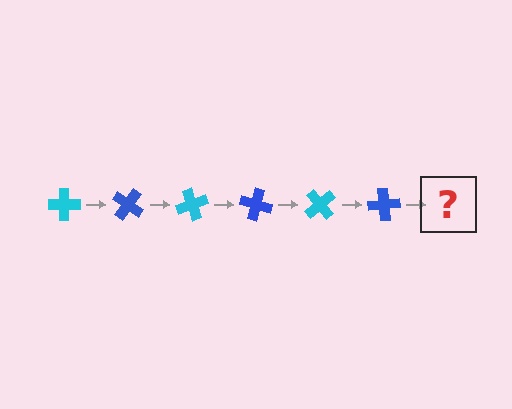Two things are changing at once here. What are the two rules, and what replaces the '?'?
The two rules are that it rotates 35 degrees each step and the color cycles through cyan and blue. The '?' should be a cyan cross, rotated 210 degrees from the start.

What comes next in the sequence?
The next element should be a cyan cross, rotated 210 degrees from the start.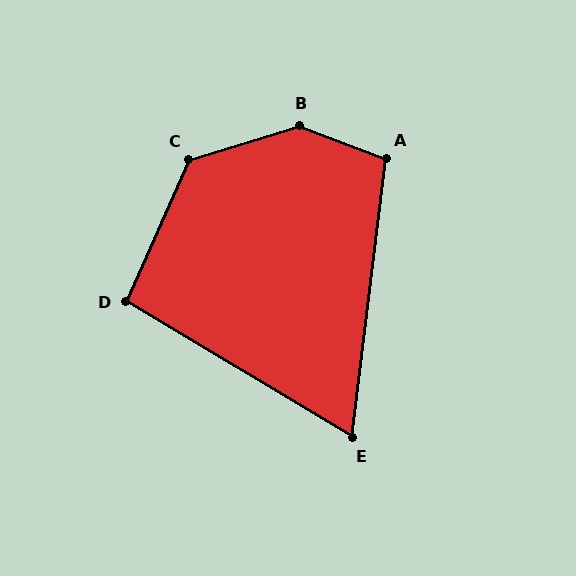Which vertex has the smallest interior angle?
E, at approximately 66 degrees.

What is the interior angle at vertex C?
Approximately 131 degrees (obtuse).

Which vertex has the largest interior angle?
B, at approximately 142 degrees.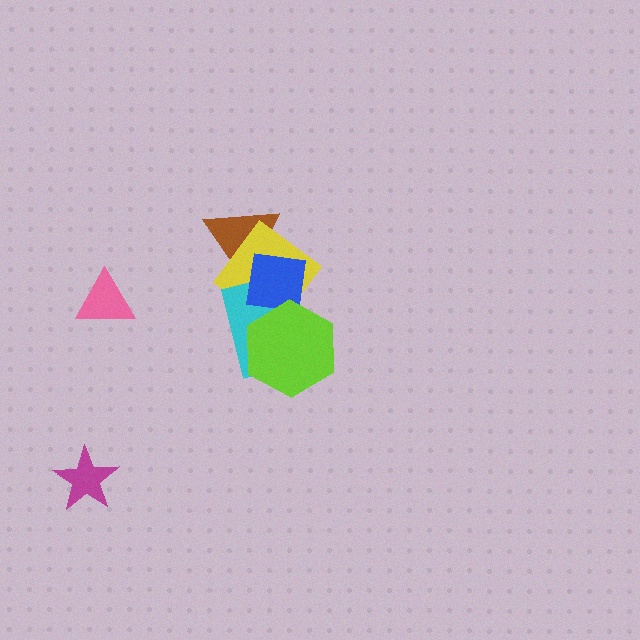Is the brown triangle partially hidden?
Yes, it is partially covered by another shape.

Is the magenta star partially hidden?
No, no other shape covers it.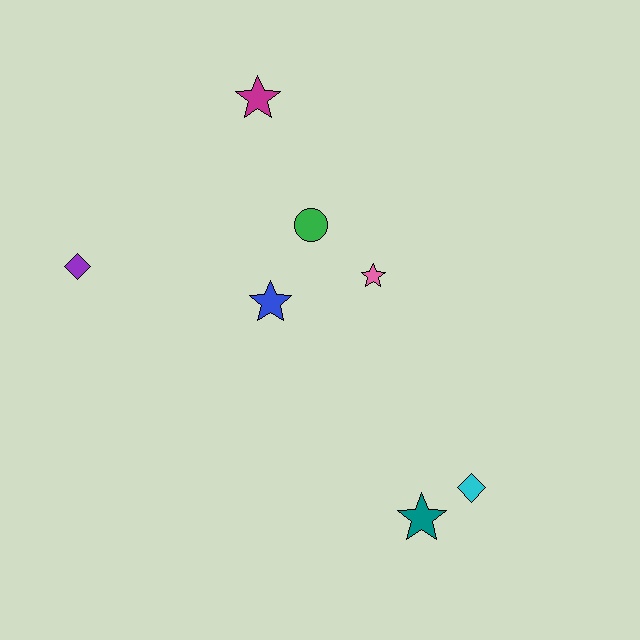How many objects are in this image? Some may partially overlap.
There are 7 objects.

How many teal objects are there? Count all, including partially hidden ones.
There is 1 teal object.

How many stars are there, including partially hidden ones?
There are 4 stars.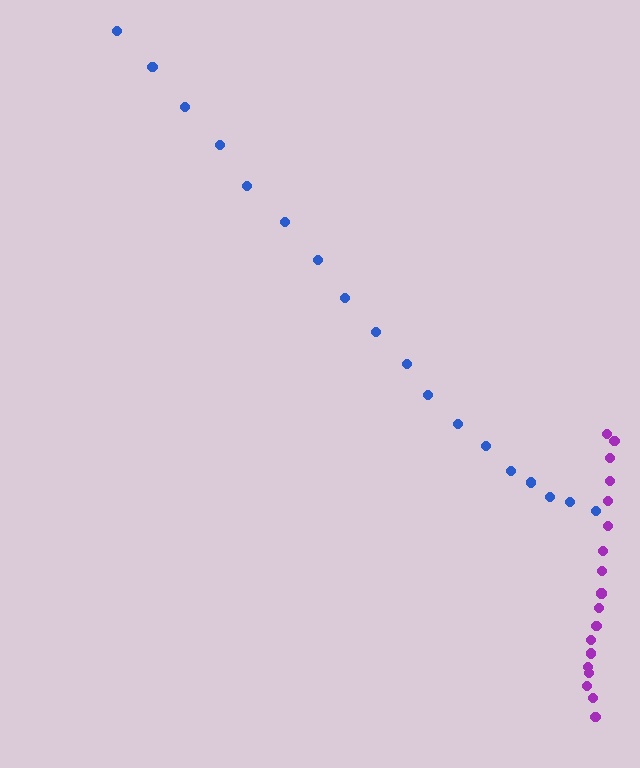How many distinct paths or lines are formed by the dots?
There are 2 distinct paths.